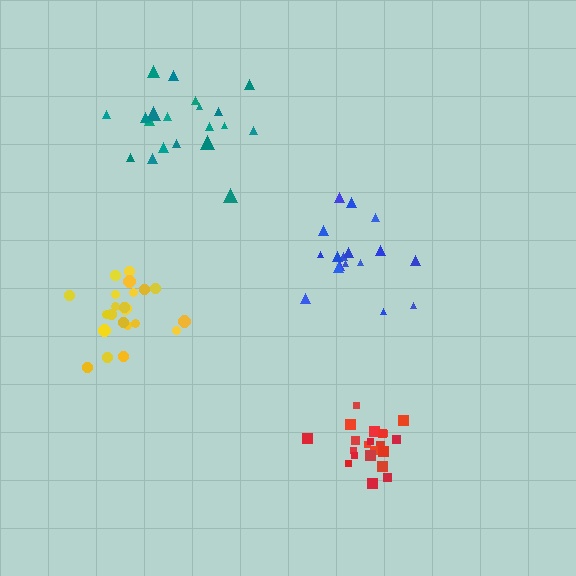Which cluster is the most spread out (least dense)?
Blue.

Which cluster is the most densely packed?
Red.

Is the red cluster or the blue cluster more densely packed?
Red.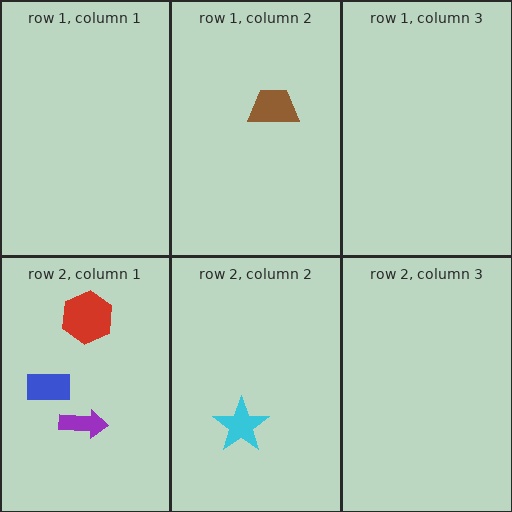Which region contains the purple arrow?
The row 2, column 1 region.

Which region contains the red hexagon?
The row 2, column 1 region.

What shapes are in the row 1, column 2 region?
The brown trapezoid.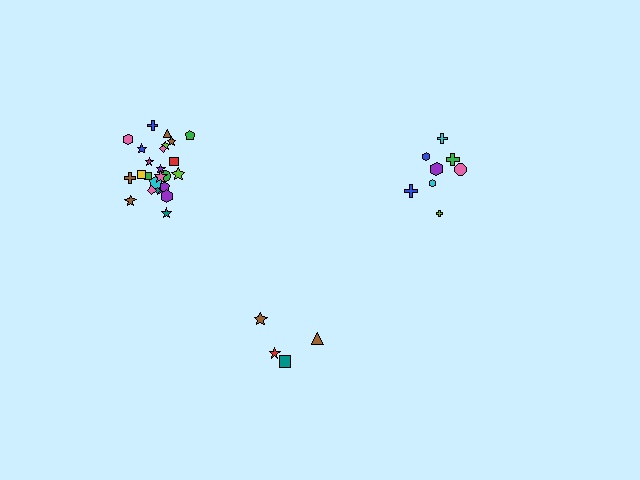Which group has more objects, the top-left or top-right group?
The top-left group.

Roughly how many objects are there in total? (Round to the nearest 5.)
Roughly 35 objects in total.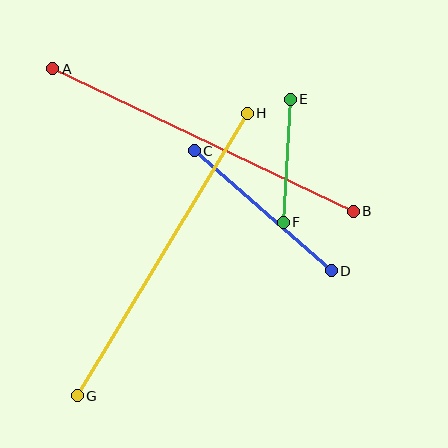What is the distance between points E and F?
The distance is approximately 123 pixels.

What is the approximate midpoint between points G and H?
The midpoint is at approximately (162, 254) pixels.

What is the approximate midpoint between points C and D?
The midpoint is at approximately (263, 211) pixels.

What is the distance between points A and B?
The distance is approximately 332 pixels.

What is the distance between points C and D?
The distance is approximately 182 pixels.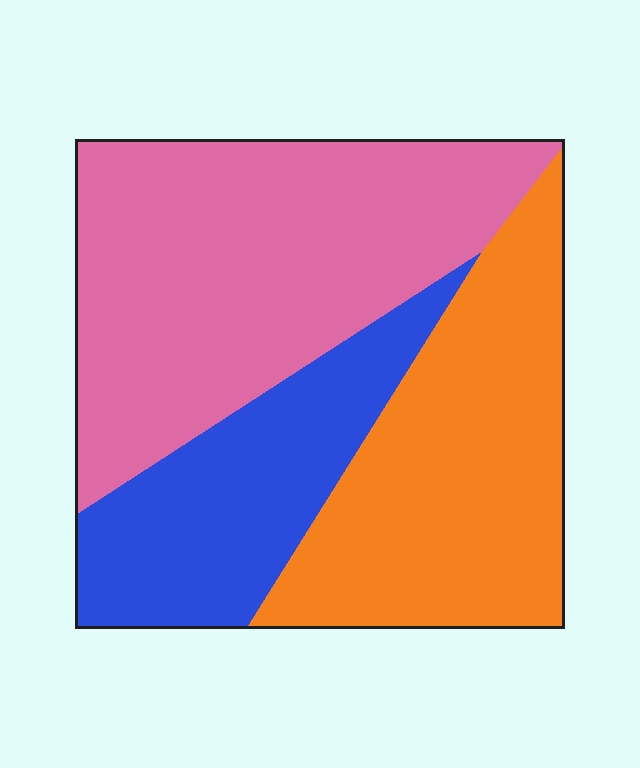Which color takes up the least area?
Blue, at roughly 25%.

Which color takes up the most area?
Pink, at roughly 45%.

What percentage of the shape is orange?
Orange covers about 35% of the shape.